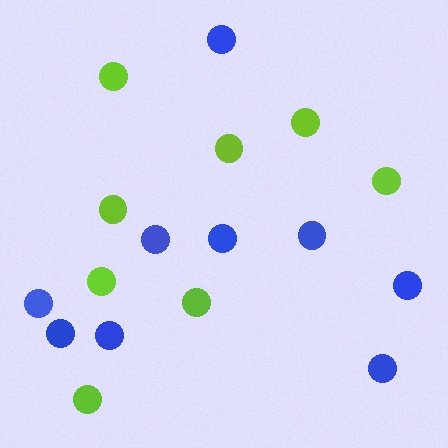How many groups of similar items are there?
There are 2 groups: one group of blue circles (9) and one group of lime circles (8).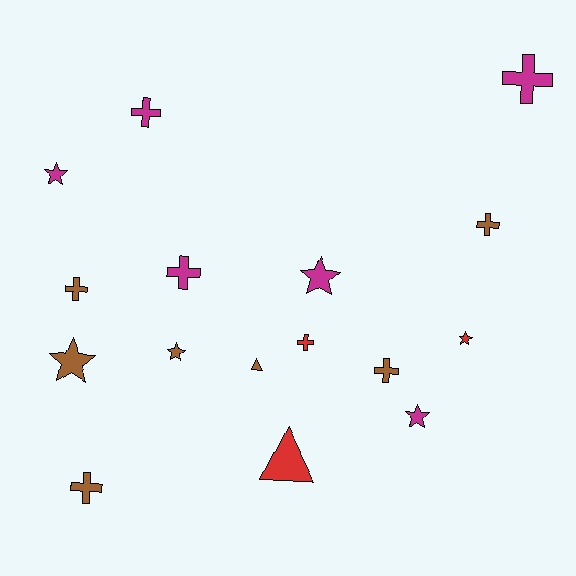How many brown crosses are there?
There are 4 brown crosses.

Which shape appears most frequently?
Cross, with 8 objects.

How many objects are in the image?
There are 16 objects.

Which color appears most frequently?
Brown, with 7 objects.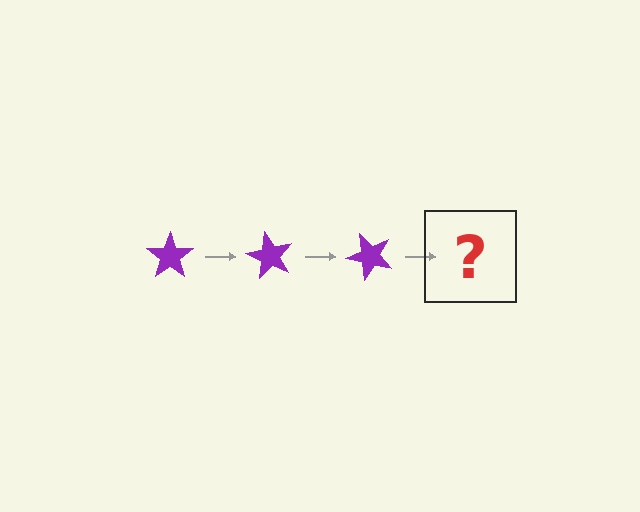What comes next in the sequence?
The next element should be a purple star rotated 180 degrees.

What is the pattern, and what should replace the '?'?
The pattern is that the star rotates 60 degrees each step. The '?' should be a purple star rotated 180 degrees.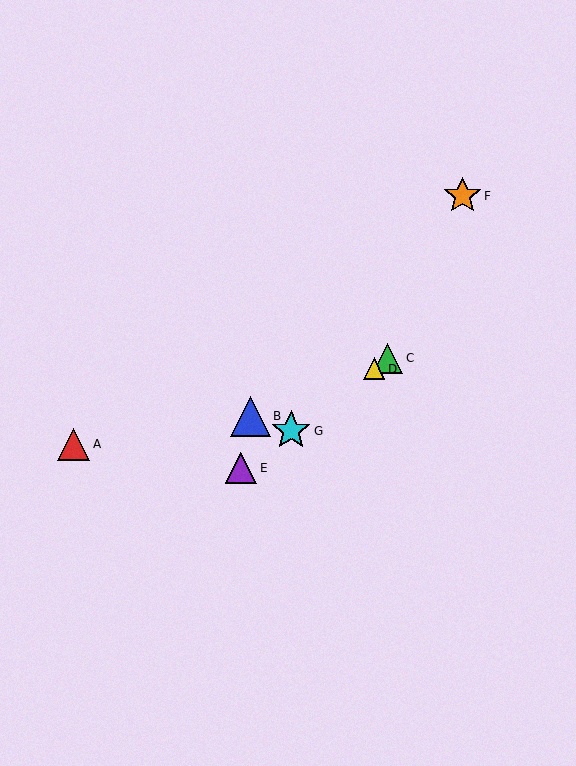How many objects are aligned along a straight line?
4 objects (C, D, E, G) are aligned along a straight line.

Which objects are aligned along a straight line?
Objects C, D, E, G are aligned along a straight line.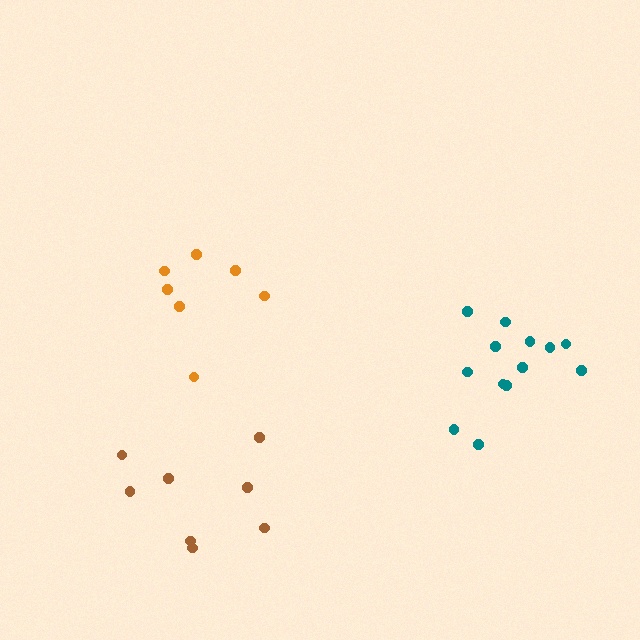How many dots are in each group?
Group 1: 13 dots, Group 2: 8 dots, Group 3: 7 dots (28 total).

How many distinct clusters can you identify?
There are 3 distinct clusters.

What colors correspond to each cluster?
The clusters are colored: teal, brown, orange.